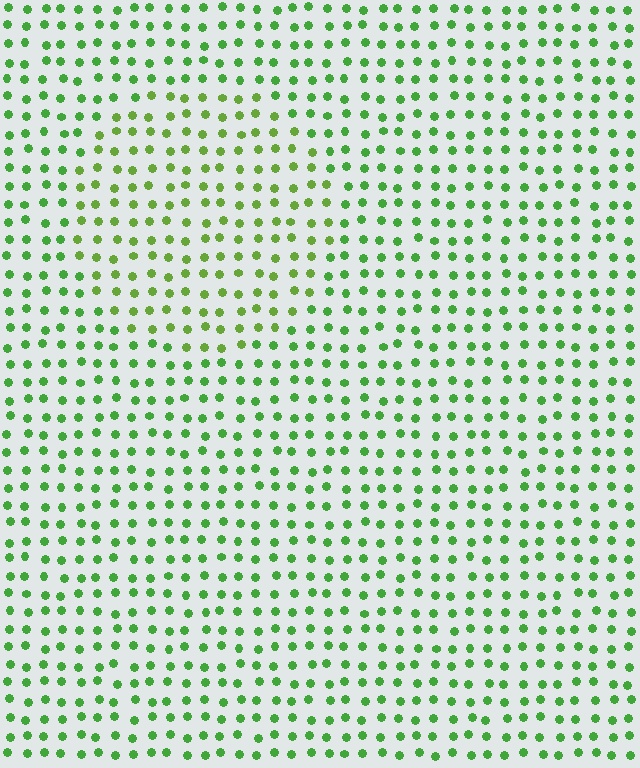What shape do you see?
I see a circle.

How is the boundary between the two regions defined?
The boundary is defined purely by a slight shift in hue (about 21 degrees). Spacing, size, and orientation are identical on both sides.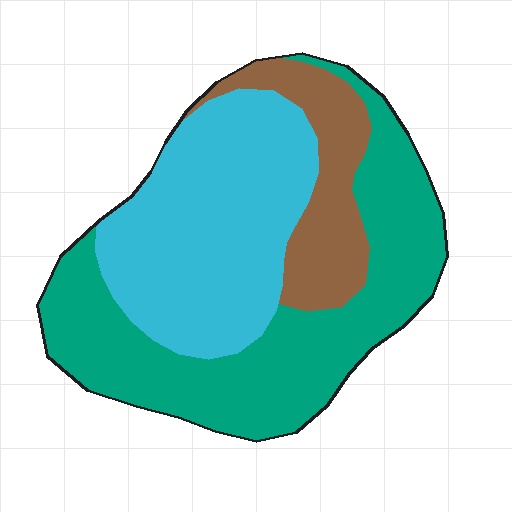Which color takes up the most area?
Teal, at roughly 45%.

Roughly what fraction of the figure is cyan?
Cyan covers about 40% of the figure.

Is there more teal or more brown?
Teal.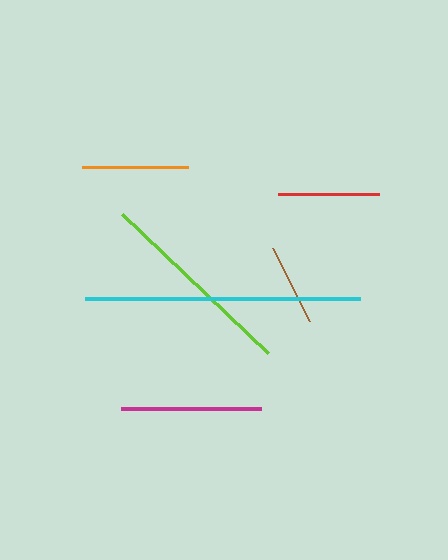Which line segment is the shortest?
The brown line is the shortest at approximately 82 pixels.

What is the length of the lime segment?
The lime segment is approximately 201 pixels long.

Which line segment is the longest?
The cyan line is the longest at approximately 275 pixels.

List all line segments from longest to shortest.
From longest to shortest: cyan, lime, magenta, orange, red, brown.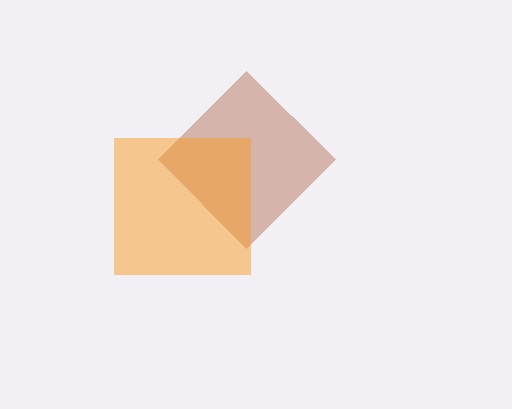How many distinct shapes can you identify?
There are 2 distinct shapes: a brown diamond, an orange square.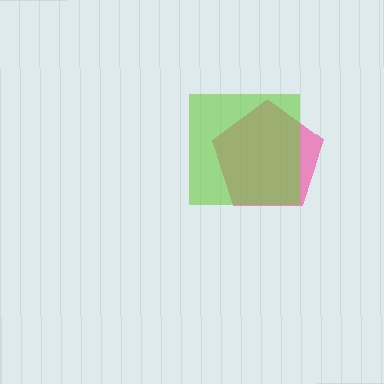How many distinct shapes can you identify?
There are 2 distinct shapes: a pink pentagon, a lime square.